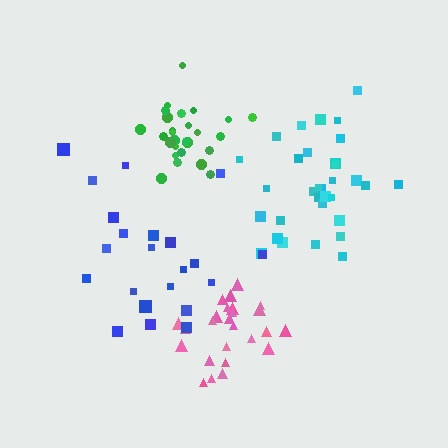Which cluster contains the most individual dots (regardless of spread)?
Cyan (32).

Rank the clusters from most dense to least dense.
green, pink, cyan, blue.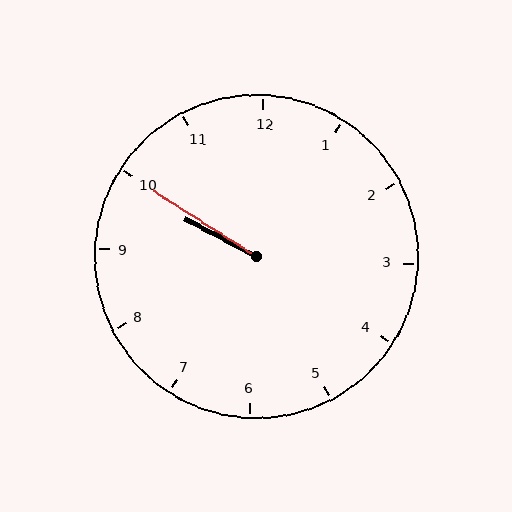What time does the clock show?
9:50.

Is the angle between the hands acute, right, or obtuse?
It is acute.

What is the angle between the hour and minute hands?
Approximately 5 degrees.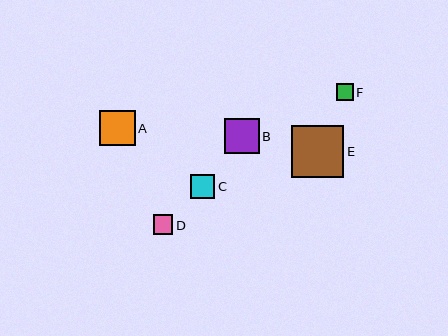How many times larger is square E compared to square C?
Square E is approximately 2.1 times the size of square C.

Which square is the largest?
Square E is the largest with a size of approximately 52 pixels.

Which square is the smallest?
Square F is the smallest with a size of approximately 17 pixels.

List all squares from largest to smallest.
From largest to smallest: E, A, B, C, D, F.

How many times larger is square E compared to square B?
Square E is approximately 1.5 times the size of square B.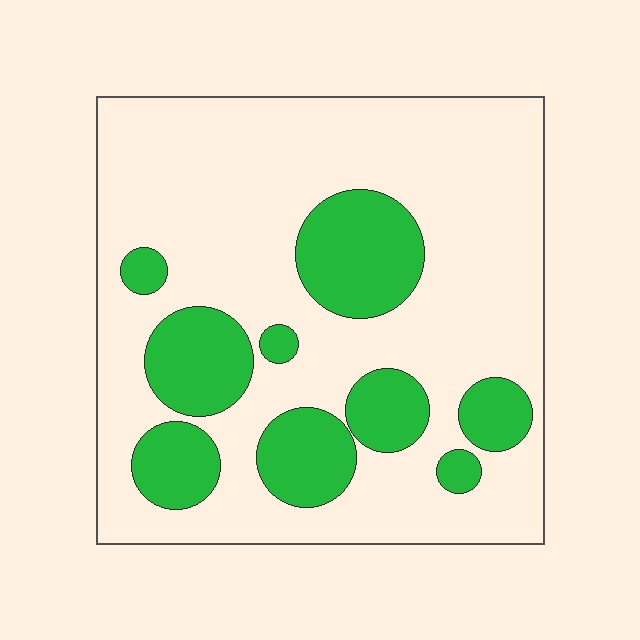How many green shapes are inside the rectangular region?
9.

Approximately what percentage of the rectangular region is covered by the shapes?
Approximately 25%.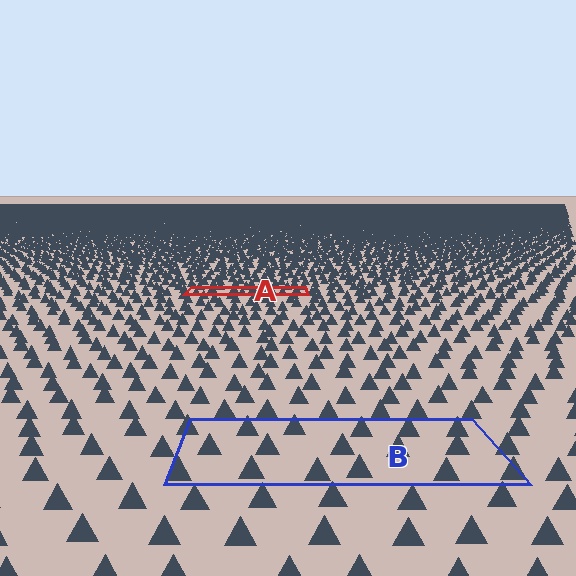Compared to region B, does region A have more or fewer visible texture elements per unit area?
Region A has more texture elements per unit area — they are packed more densely because it is farther away.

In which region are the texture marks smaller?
The texture marks are smaller in region A, because it is farther away.